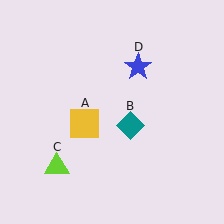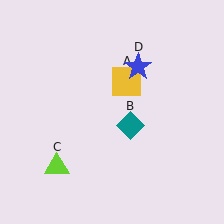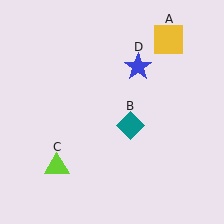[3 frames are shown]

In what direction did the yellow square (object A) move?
The yellow square (object A) moved up and to the right.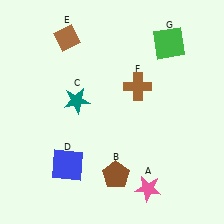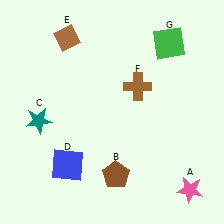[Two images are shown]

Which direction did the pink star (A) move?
The pink star (A) moved right.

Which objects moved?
The objects that moved are: the pink star (A), the teal star (C).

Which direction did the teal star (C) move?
The teal star (C) moved left.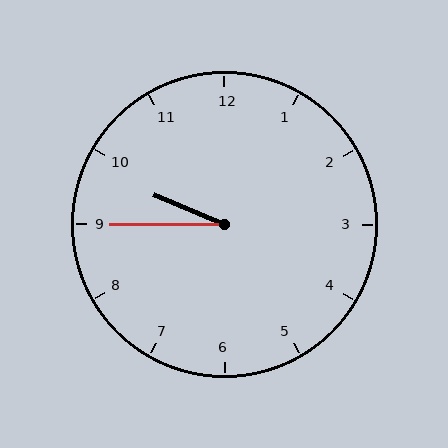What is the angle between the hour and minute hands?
Approximately 22 degrees.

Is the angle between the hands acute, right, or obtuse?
It is acute.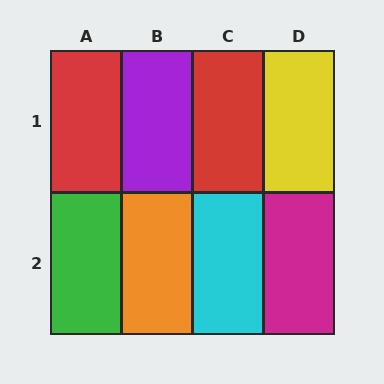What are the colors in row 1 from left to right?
Red, purple, red, yellow.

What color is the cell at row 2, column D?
Magenta.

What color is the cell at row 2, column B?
Orange.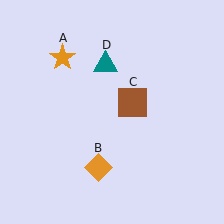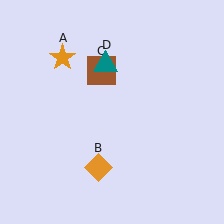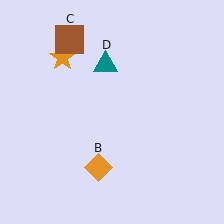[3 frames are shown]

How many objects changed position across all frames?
1 object changed position: brown square (object C).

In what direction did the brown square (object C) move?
The brown square (object C) moved up and to the left.